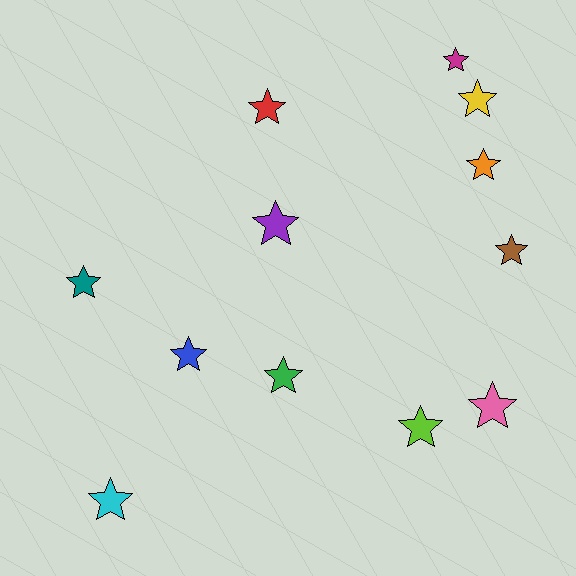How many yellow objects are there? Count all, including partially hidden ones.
There is 1 yellow object.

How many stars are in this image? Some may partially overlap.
There are 12 stars.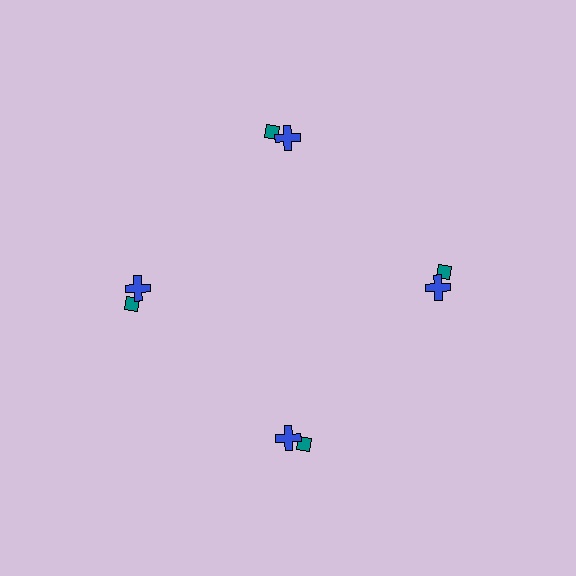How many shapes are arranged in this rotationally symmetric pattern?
There are 8 shapes, arranged in 4 groups of 2.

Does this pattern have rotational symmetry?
Yes, this pattern has 4-fold rotational symmetry. It looks the same after rotating 90 degrees around the center.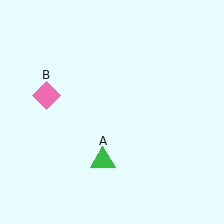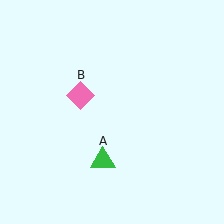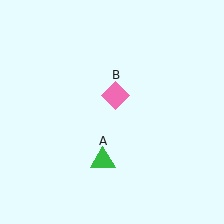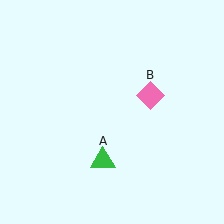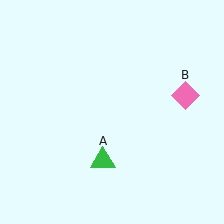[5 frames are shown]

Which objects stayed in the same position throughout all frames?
Green triangle (object A) remained stationary.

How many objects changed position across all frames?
1 object changed position: pink diamond (object B).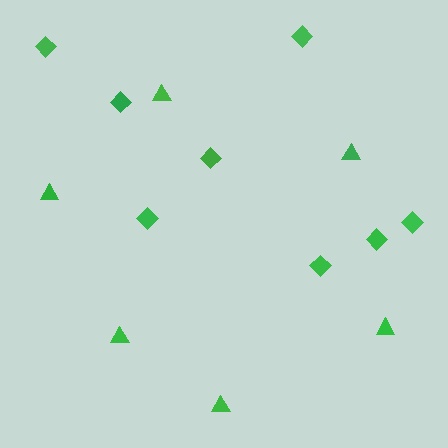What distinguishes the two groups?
There are 2 groups: one group of diamonds (8) and one group of triangles (6).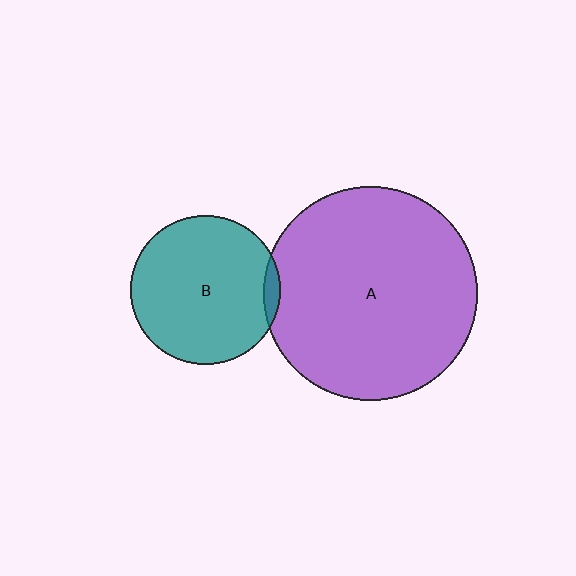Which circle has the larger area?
Circle A (purple).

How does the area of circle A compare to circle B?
Approximately 2.1 times.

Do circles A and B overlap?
Yes.